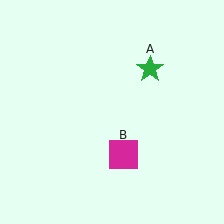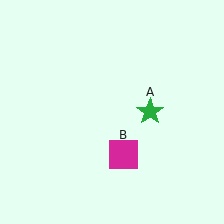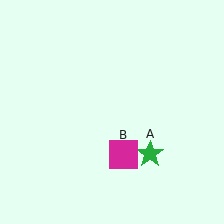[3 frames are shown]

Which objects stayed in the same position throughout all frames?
Magenta square (object B) remained stationary.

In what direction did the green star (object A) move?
The green star (object A) moved down.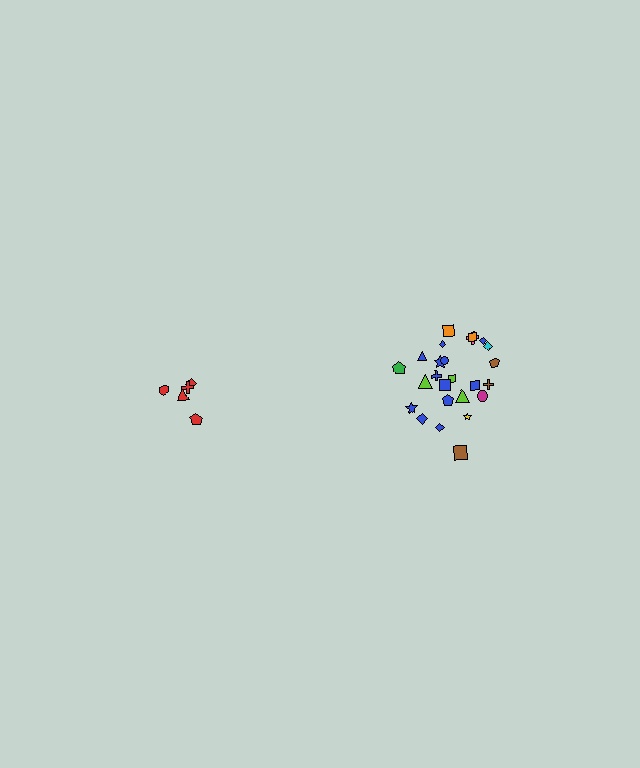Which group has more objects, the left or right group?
The right group.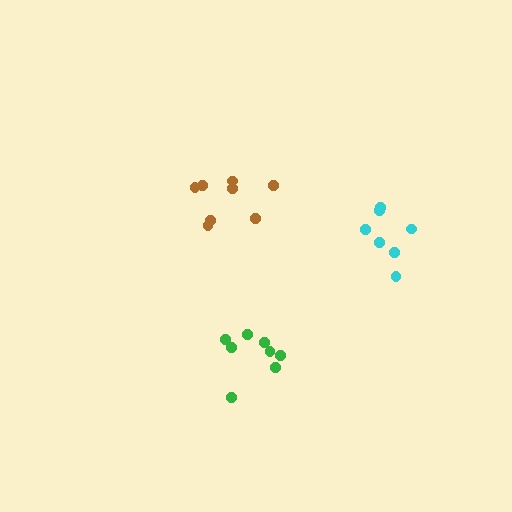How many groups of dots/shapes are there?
There are 3 groups.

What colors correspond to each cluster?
The clusters are colored: brown, cyan, green.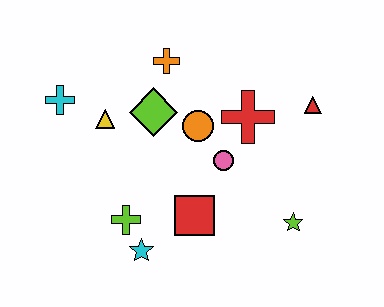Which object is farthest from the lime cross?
The red triangle is farthest from the lime cross.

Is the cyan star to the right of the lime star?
No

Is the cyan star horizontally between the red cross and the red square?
No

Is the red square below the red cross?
Yes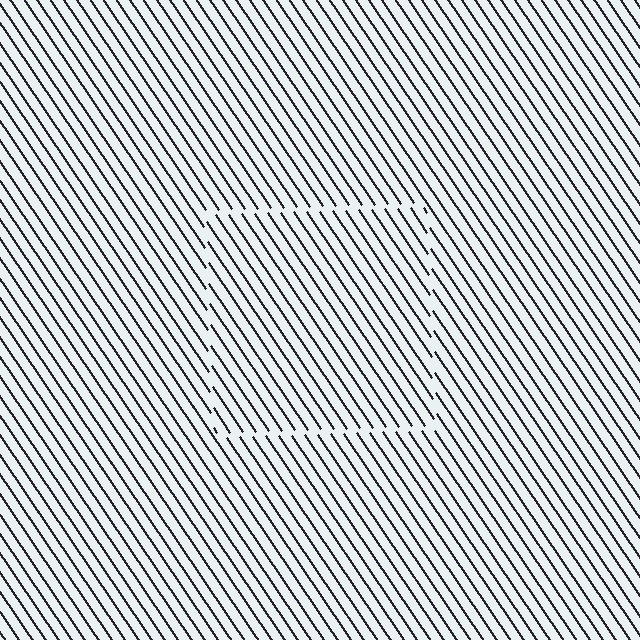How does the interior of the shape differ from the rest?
The interior of the shape contains the same grating, shifted by half a period — the contour is defined by the phase discontinuity where line-ends from the inner and outer gratings abut.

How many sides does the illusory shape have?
4 sides — the line-ends trace a square.